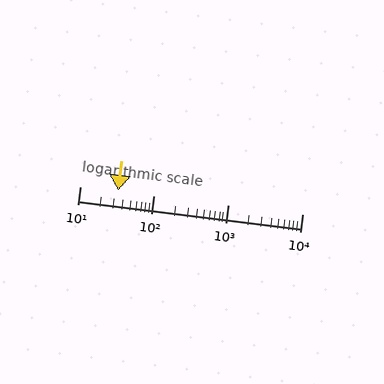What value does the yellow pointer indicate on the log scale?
The pointer indicates approximately 33.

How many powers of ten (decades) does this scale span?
The scale spans 3 decades, from 10 to 10000.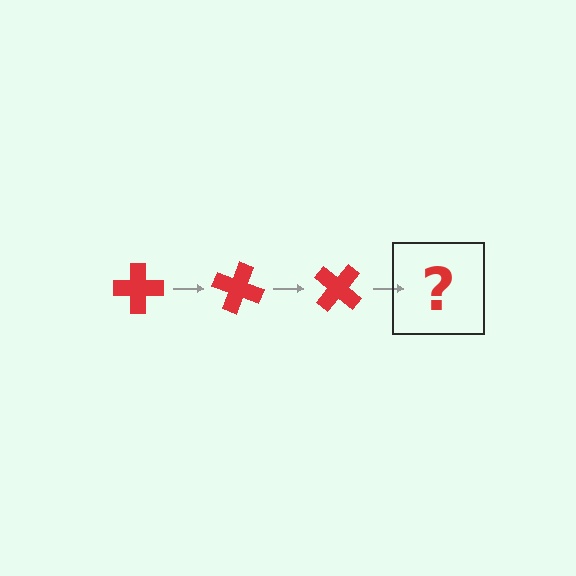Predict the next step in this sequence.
The next step is a red cross rotated 60 degrees.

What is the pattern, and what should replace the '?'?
The pattern is that the cross rotates 20 degrees each step. The '?' should be a red cross rotated 60 degrees.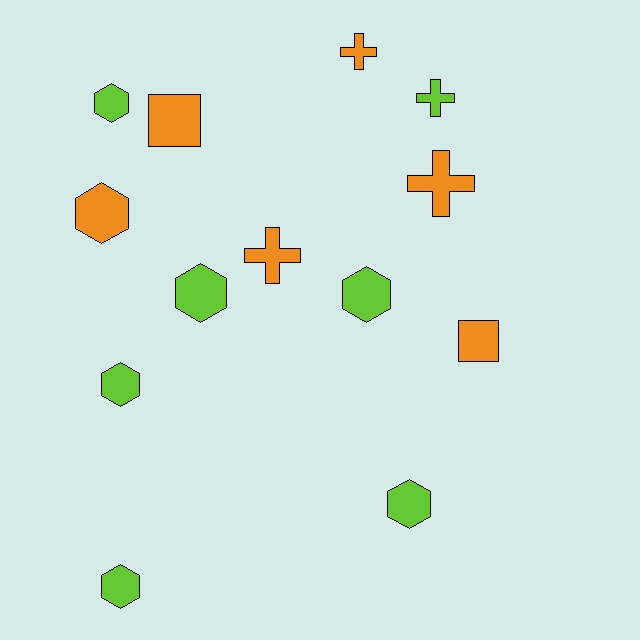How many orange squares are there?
There are 2 orange squares.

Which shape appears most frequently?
Hexagon, with 7 objects.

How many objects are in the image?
There are 13 objects.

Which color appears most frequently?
Lime, with 7 objects.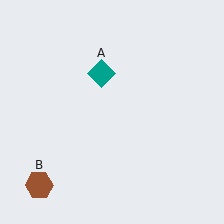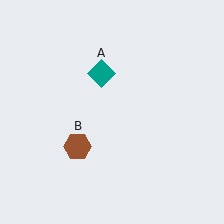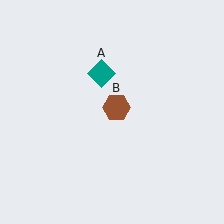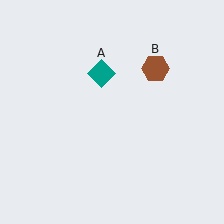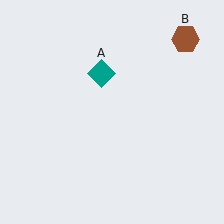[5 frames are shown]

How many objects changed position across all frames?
1 object changed position: brown hexagon (object B).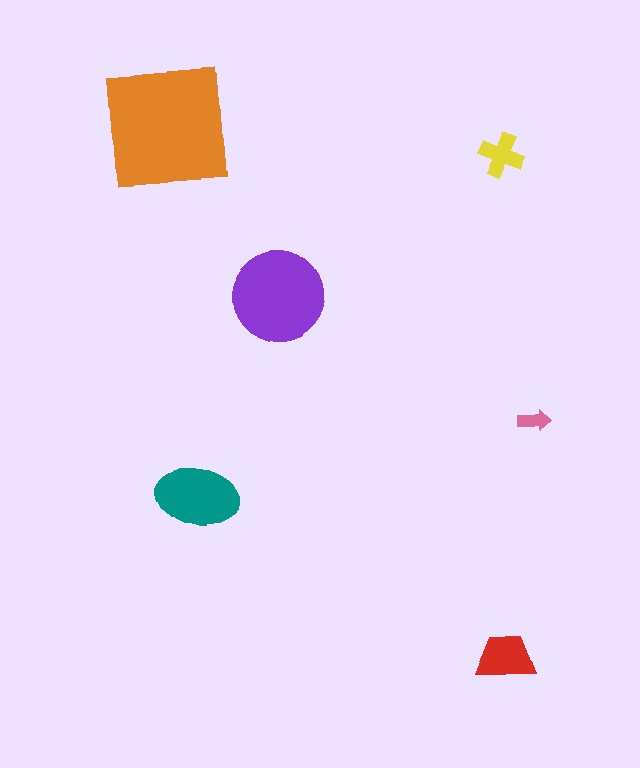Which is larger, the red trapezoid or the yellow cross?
The red trapezoid.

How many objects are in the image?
There are 6 objects in the image.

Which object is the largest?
The orange square.